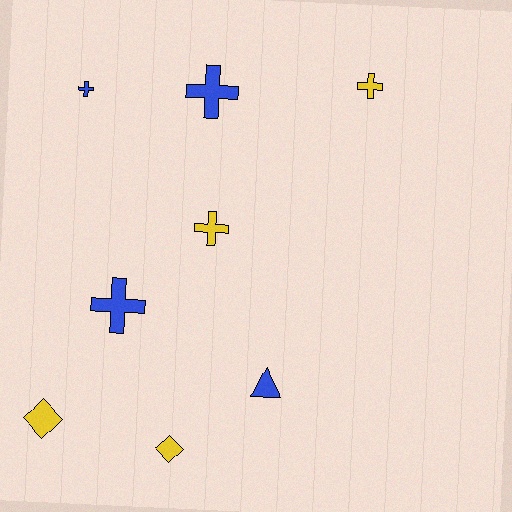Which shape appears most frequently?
Cross, with 5 objects.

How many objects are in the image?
There are 8 objects.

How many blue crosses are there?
There are 3 blue crosses.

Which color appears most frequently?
Blue, with 4 objects.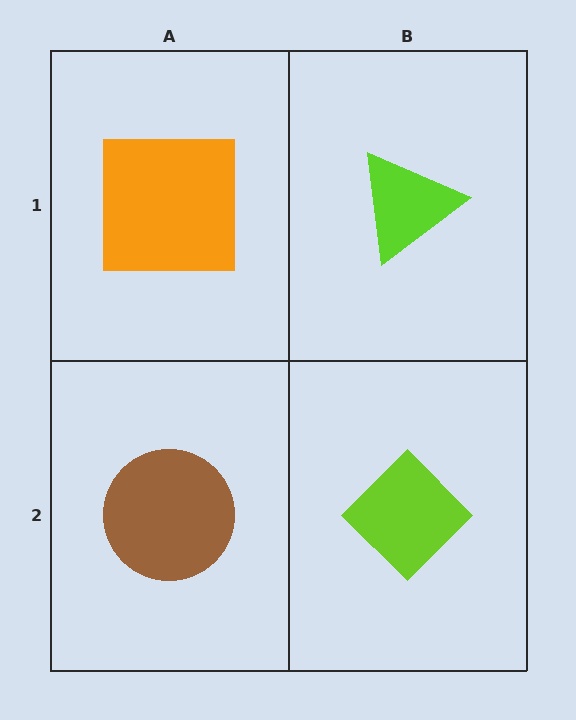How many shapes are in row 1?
2 shapes.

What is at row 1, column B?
A lime triangle.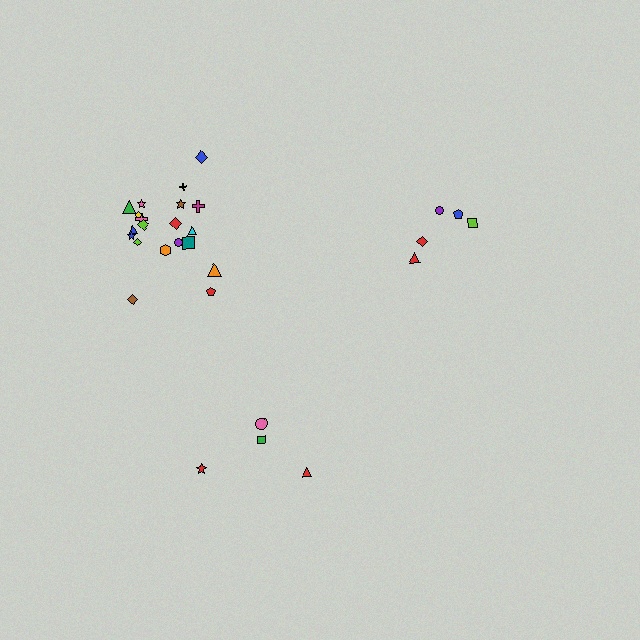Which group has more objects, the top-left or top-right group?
The top-left group.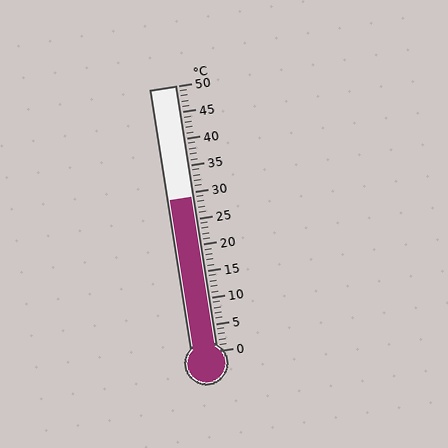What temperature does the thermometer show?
The thermometer shows approximately 29°C.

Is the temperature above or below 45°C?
The temperature is below 45°C.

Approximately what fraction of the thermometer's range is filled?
The thermometer is filled to approximately 60% of its range.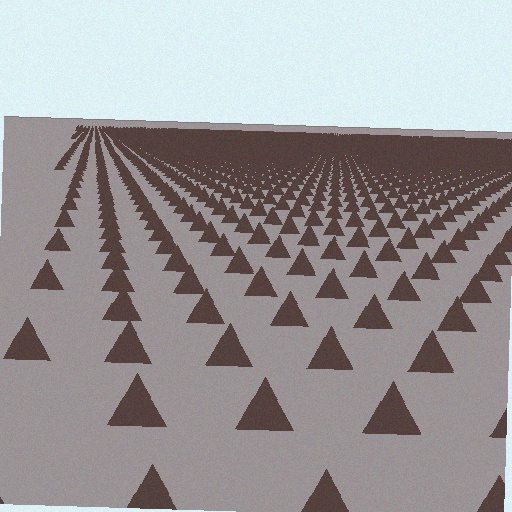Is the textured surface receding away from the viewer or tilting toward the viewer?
The surface is receding away from the viewer. Texture elements get smaller and denser toward the top.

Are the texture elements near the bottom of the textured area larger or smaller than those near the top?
Larger. Near the bottom, elements are closer to the viewer and appear at a bigger on-screen size.